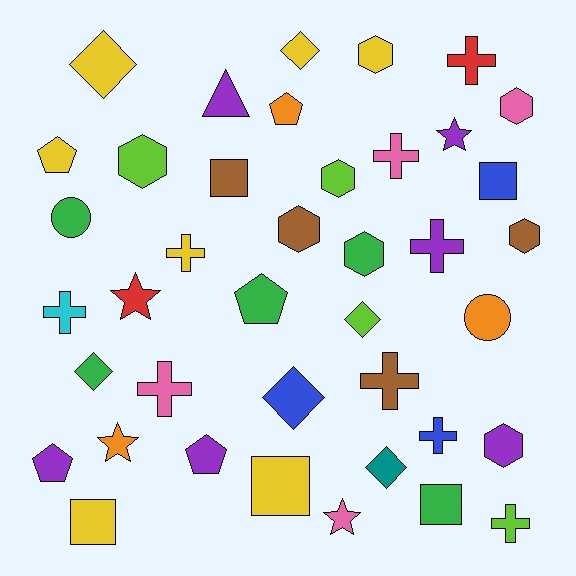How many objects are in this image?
There are 40 objects.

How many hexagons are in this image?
There are 8 hexagons.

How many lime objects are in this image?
There are 4 lime objects.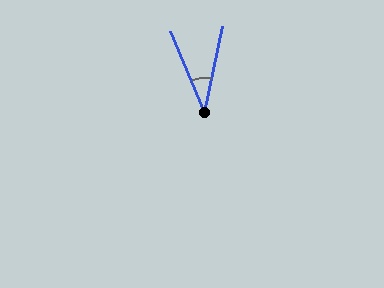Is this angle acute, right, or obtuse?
It is acute.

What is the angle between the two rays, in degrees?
Approximately 34 degrees.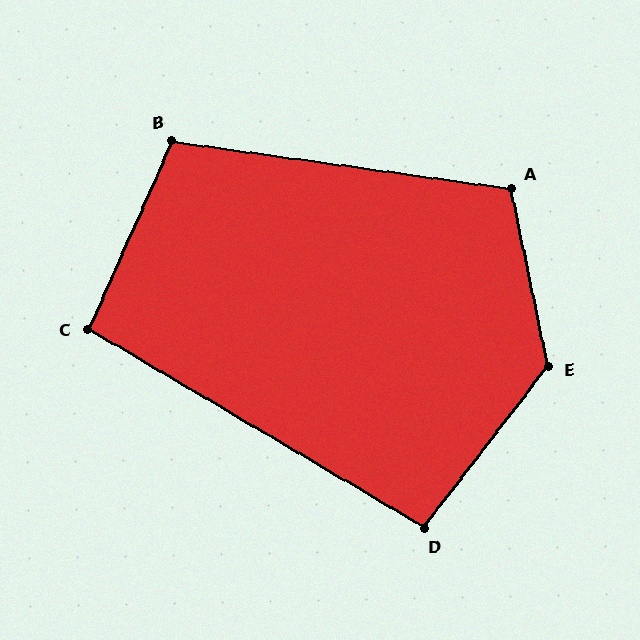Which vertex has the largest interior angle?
E, at approximately 131 degrees.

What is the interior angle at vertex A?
Approximately 109 degrees (obtuse).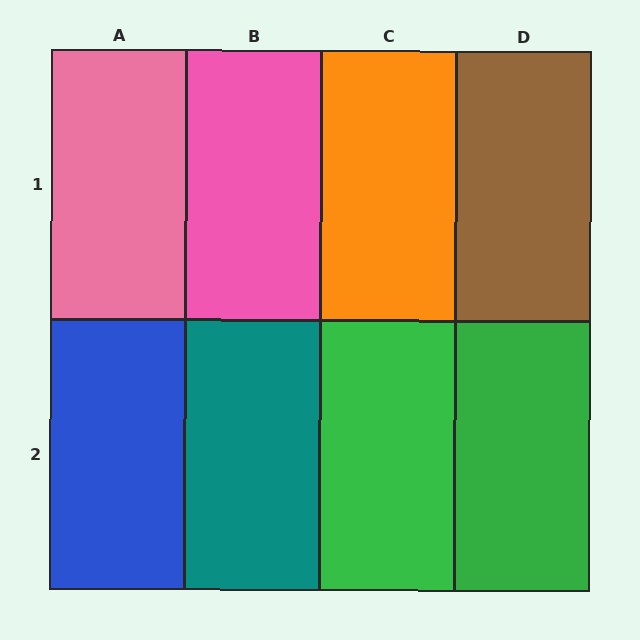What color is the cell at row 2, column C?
Green.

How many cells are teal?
1 cell is teal.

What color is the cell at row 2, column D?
Green.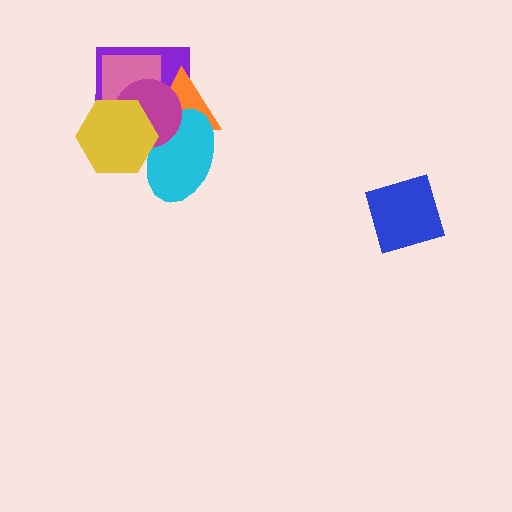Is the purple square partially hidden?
Yes, it is partially covered by another shape.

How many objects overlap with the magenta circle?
5 objects overlap with the magenta circle.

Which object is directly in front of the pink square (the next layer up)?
The magenta circle is directly in front of the pink square.